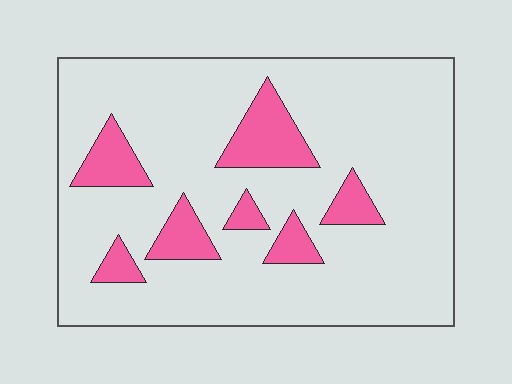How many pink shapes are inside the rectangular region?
7.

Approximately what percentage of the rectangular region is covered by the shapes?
Approximately 15%.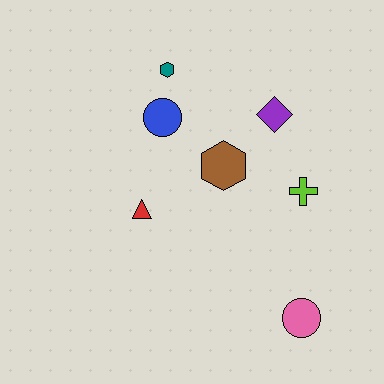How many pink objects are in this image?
There is 1 pink object.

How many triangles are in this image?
There is 1 triangle.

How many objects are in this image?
There are 7 objects.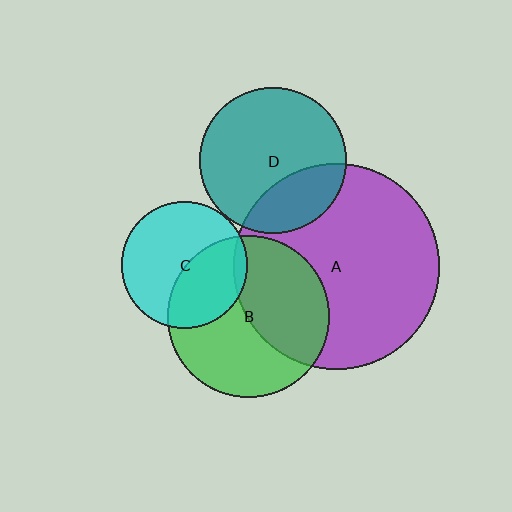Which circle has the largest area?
Circle A (purple).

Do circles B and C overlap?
Yes.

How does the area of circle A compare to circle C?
Approximately 2.6 times.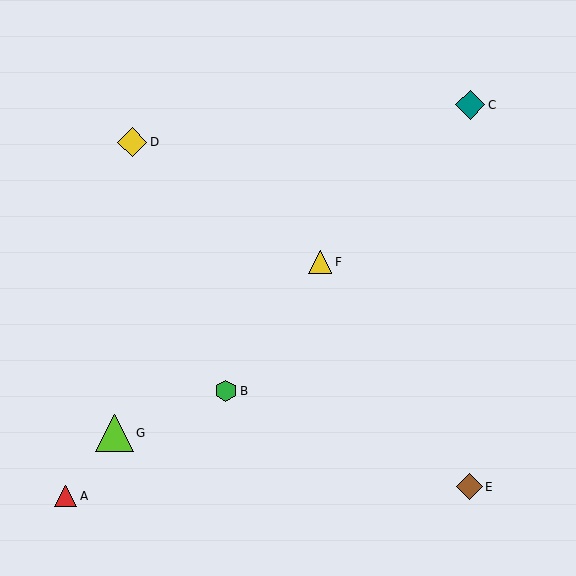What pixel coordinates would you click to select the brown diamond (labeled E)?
Click at (469, 487) to select the brown diamond E.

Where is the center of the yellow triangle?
The center of the yellow triangle is at (320, 262).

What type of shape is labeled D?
Shape D is a yellow diamond.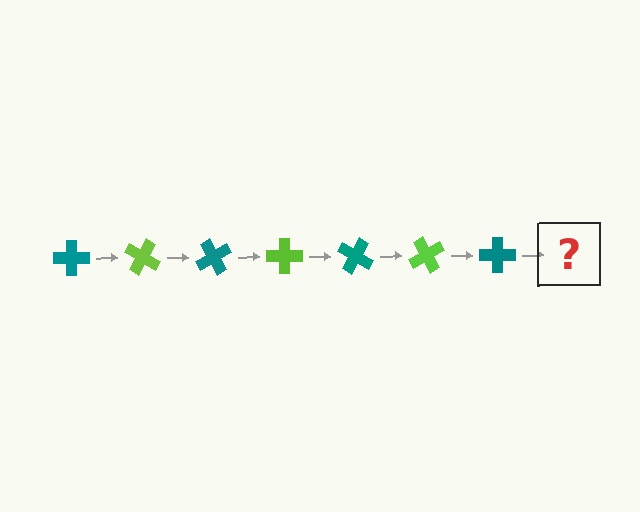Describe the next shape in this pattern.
It should be a lime cross, rotated 210 degrees from the start.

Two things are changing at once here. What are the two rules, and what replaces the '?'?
The two rules are that it rotates 30 degrees each step and the color cycles through teal and lime. The '?' should be a lime cross, rotated 210 degrees from the start.